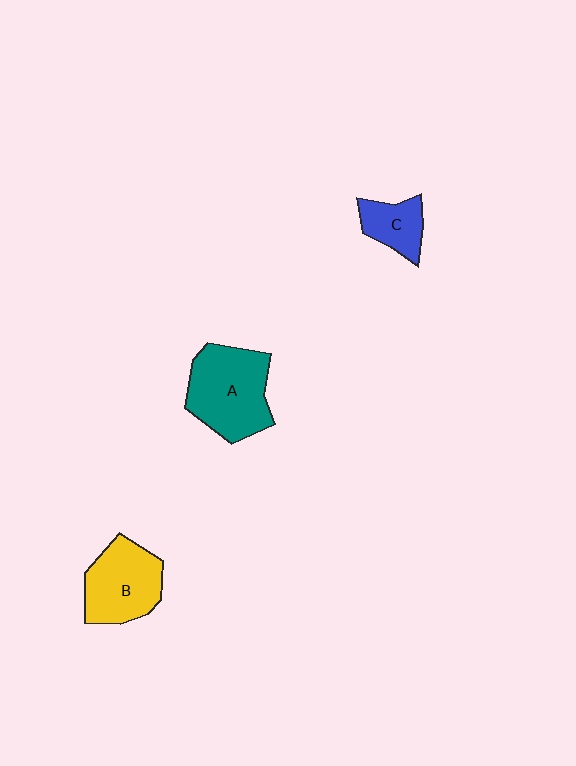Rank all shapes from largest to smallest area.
From largest to smallest: A (teal), B (yellow), C (blue).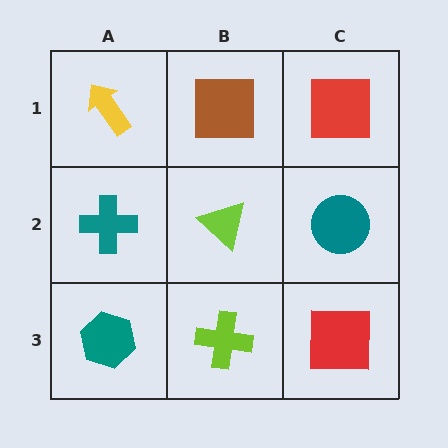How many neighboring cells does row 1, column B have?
3.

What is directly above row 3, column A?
A teal cross.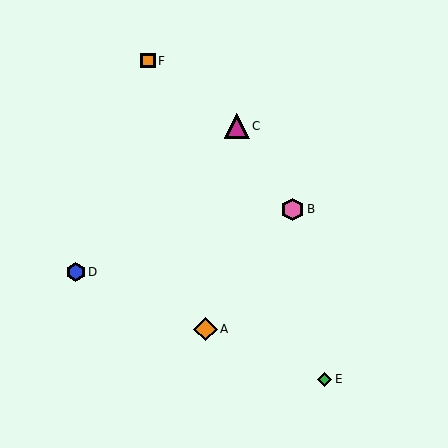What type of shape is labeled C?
Shape C is a magenta triangle.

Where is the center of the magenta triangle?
The center of the magenta triangle is at (237, 126).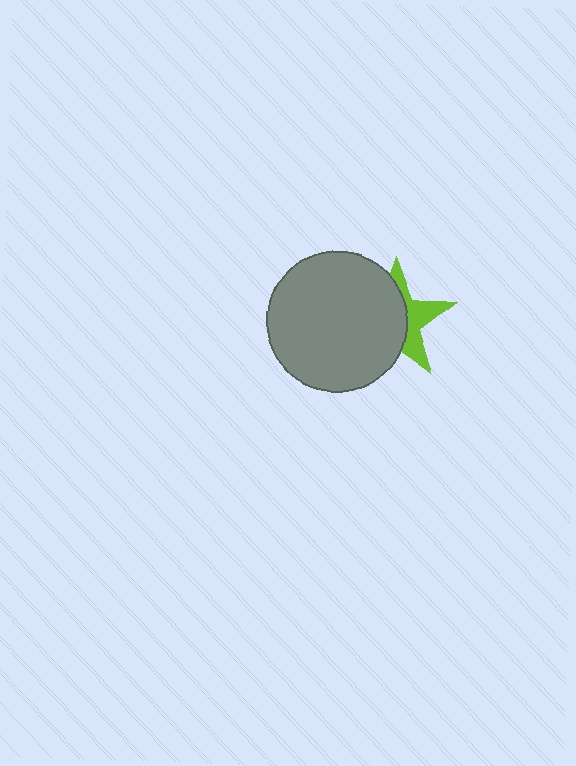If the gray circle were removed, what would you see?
You would see the complete lime star.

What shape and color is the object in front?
The object in front is a gray circle.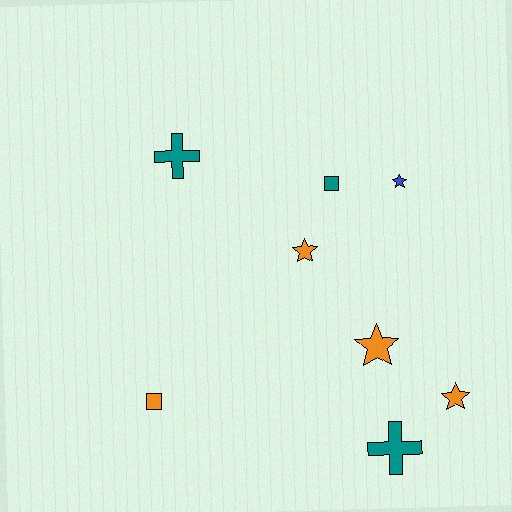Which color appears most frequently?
Orange, with 4 objects.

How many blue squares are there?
There are no blue squares.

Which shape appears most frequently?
Star, with 4 objects.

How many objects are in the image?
There are 8 objects.